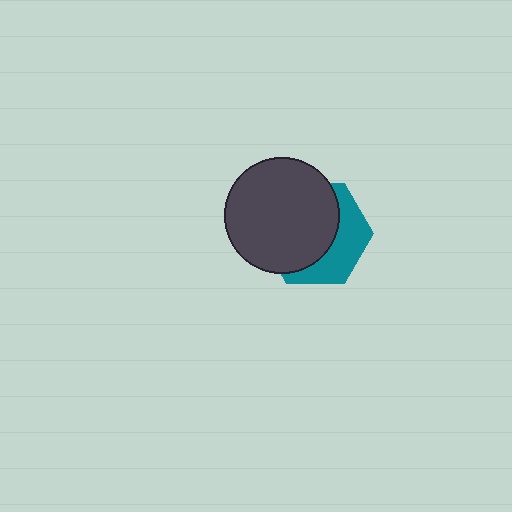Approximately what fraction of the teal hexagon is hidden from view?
Roughly 62% of the teal hexagon is hidden behind the dark gray circle.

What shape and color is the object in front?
The object in front is a dark gray circle.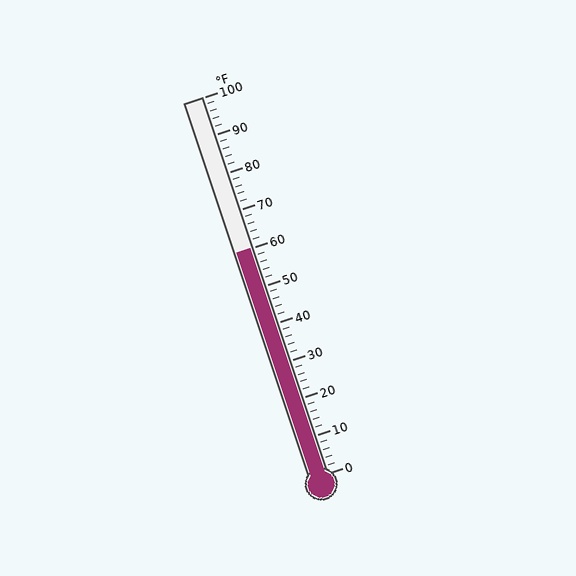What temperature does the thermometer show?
The thermometer shows approximately 60°F.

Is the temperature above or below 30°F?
The temperature is above 30°F.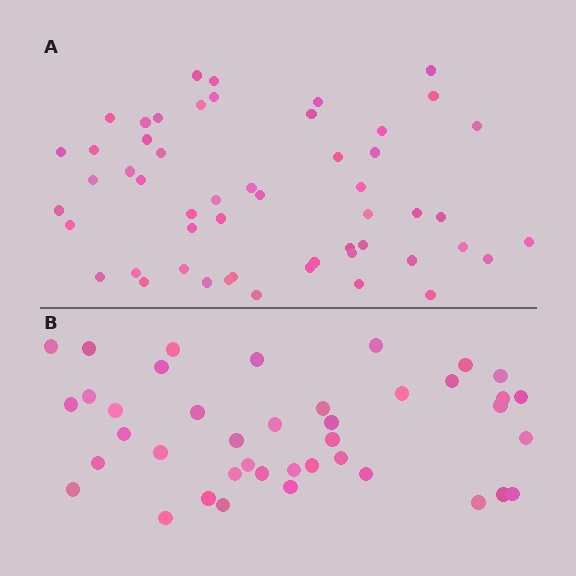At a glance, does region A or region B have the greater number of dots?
Region A (the top region) has more dots.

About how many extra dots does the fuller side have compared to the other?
Region A has roughly 12 or so more dots than region B.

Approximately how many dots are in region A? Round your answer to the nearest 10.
About 50 dots. (The exact count is 53, which rounds to 50.)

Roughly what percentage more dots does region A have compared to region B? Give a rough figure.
About 30% more.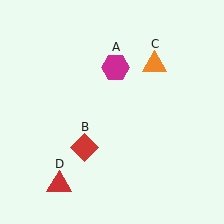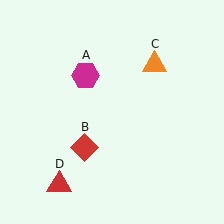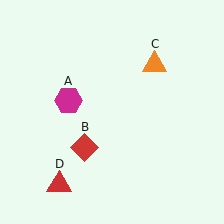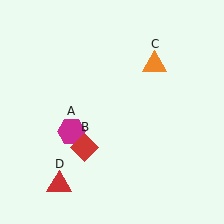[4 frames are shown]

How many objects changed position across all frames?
1 object changed position: magenta hexagon (object A).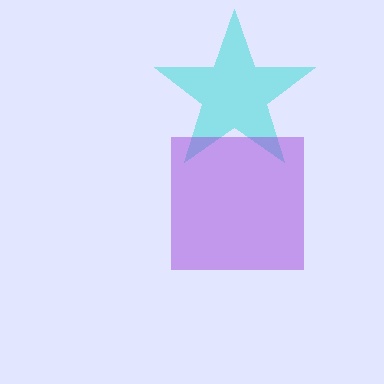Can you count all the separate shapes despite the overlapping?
Yes, there are 2 separate shapes.